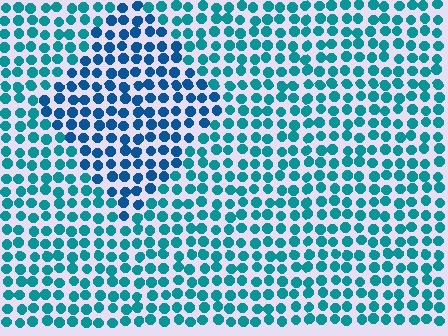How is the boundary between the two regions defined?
The boundary is defined purely by a slight shift in hue (about 28 degrees). Spacing, size, and orientation are identical on both sides.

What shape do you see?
I see a diamond.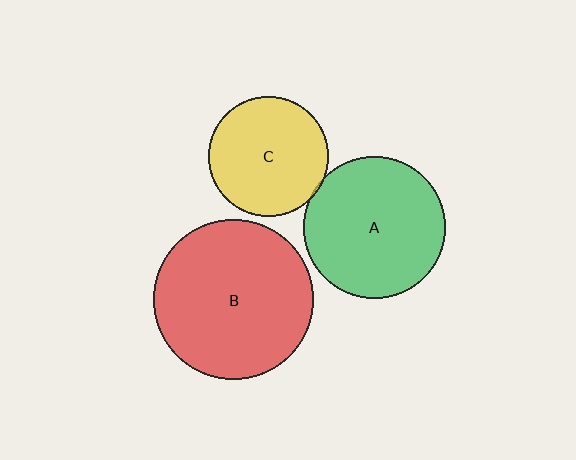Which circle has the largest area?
Circle B (red).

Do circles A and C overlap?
Yes.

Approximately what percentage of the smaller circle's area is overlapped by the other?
Approximately 5%.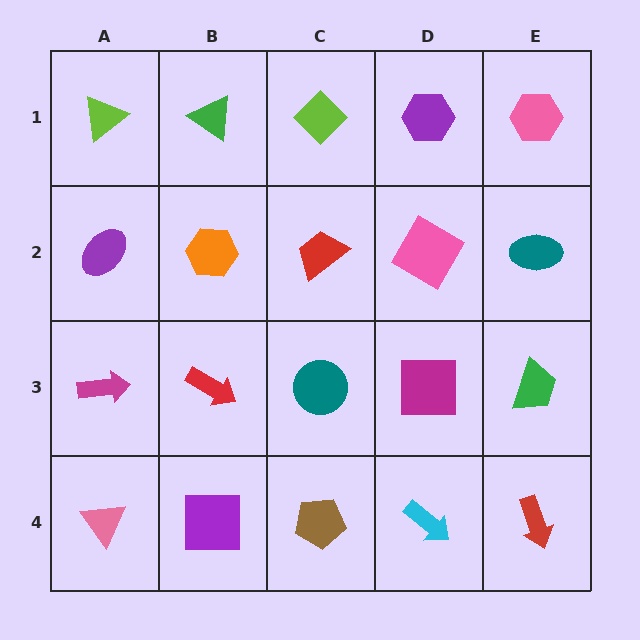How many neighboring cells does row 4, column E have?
2.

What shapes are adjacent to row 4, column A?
A magenta arrow (row 3, column A), a purple square (row 4, column B).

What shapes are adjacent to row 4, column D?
A magenta square (row 3, column D), a brown pentagon (row 4, column C), a red arrow (row 4, column E).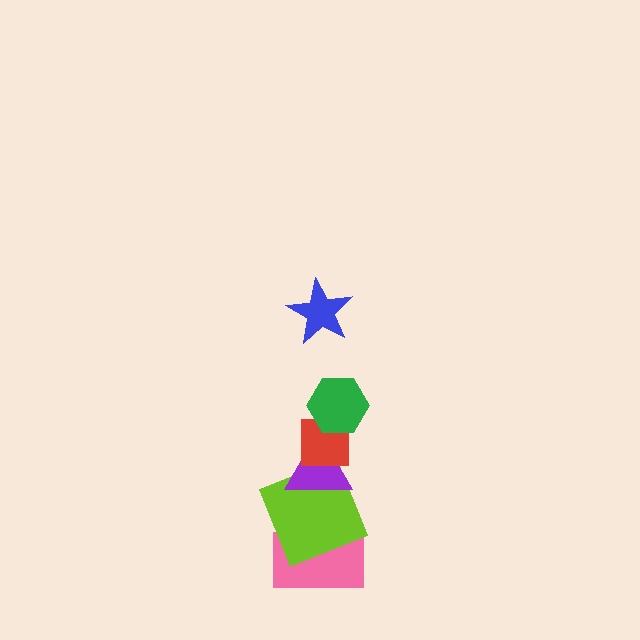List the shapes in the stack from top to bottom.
From top to bottom: the blue star, the green hexagon, the red square, the purple triangle, the lime square, the pink rectangle.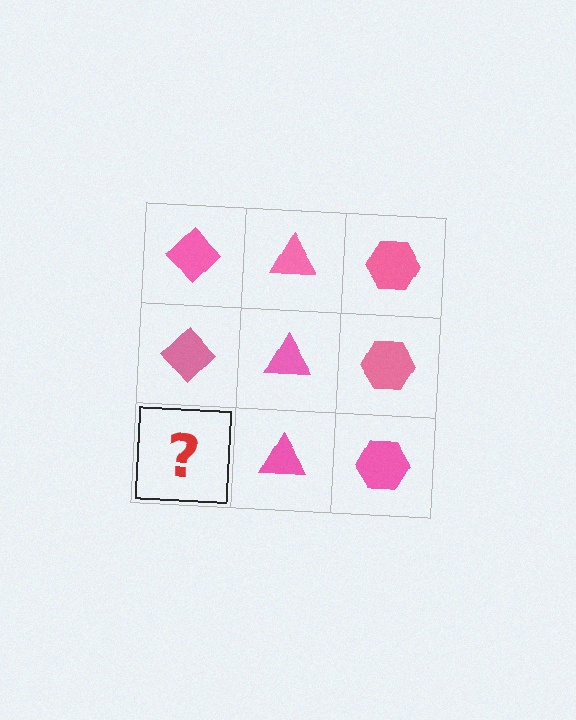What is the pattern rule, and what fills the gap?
The rule is that each column has a consistent shape. The gap should be filled with a pink diamond.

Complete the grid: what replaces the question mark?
The question mark should be replaced with a pink diamond.